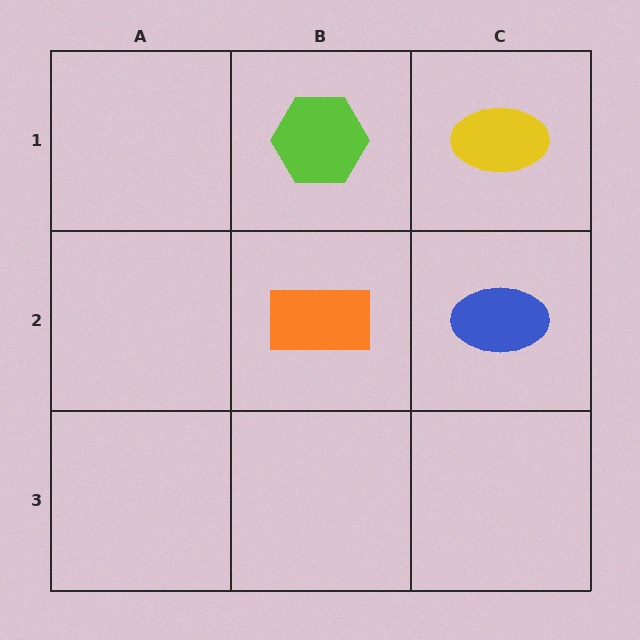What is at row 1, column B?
A lime hexagon.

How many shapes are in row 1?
2 shapes.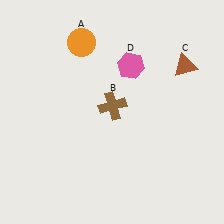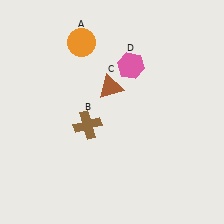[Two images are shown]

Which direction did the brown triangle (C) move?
The brown triangle (C) moved left.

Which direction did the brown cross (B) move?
The brown cross (B) moved left.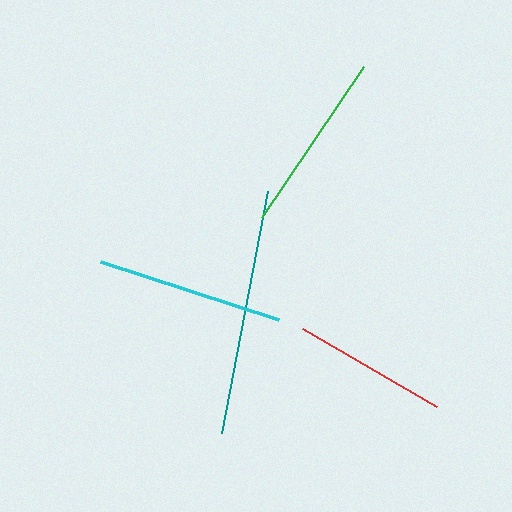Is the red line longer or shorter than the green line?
The green line is longer than the red line.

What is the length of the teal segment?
The teal segment is approximately 246 pixels long.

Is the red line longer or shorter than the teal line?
The teal line is longer than the red line.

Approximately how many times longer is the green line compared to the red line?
The green line is approximately 1.2 times the length of the red line.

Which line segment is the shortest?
The red line is the shortest at approximately 155 pixels.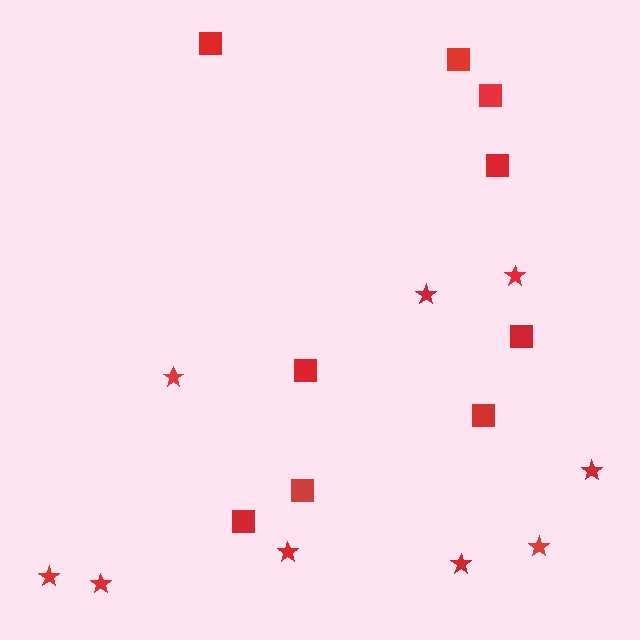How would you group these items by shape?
There are 2 groups: one group of stars (9) and one group of squares (9).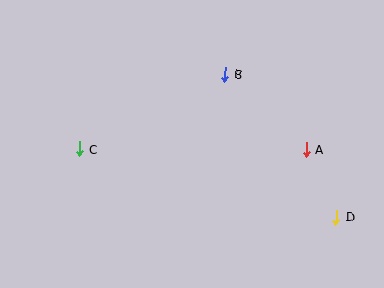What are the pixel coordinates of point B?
Point B is at (225, 75).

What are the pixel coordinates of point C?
Point C is at (80, 149).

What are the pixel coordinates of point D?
Point D is at (337, 217).